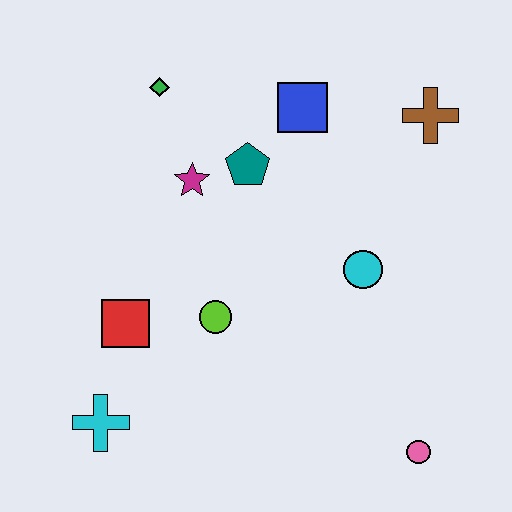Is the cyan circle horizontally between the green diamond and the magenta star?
No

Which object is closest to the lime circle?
The red square is closest to the lime circle.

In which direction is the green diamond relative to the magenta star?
The green diamond is above the magenta star.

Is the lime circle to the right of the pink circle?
No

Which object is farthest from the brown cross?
The cyan cross is farthest from the brown cross.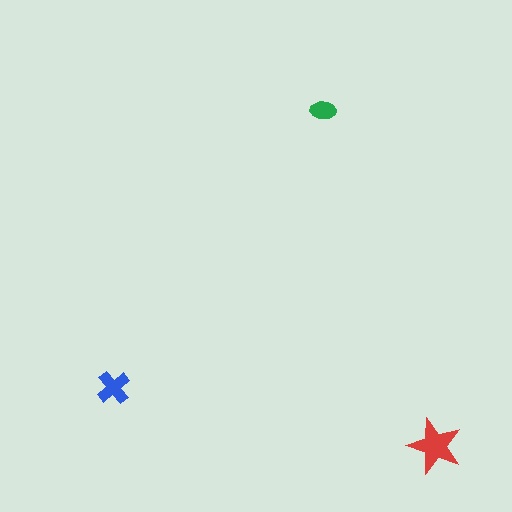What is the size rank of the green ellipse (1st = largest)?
3rd.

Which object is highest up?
The green ellipse is topmost.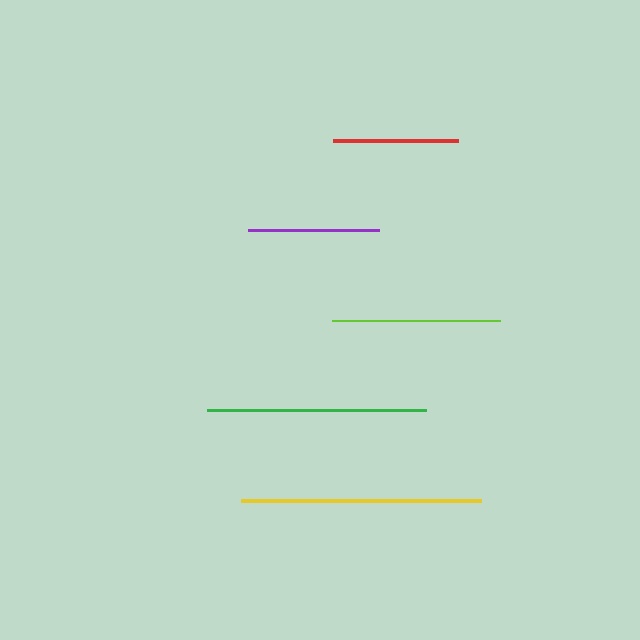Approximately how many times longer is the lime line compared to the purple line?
The lime line is approximately 1.3 times the length of the purple line.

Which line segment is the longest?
The yellow line is the longest at approximately 240 pixels.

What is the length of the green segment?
The green segment is approximately 219 pixels long.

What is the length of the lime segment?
The lime segment is approximately 167 pixels long.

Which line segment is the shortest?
The red line is the shortest at approximately 125 pixels.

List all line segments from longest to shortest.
From longest to shortest: yellow, green, lime, purple, red.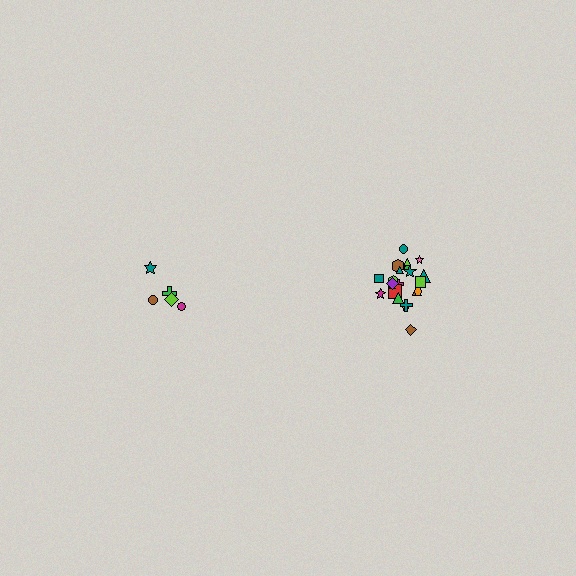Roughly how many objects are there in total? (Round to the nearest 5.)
Roughly 25 objects in total.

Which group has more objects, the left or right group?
The right group.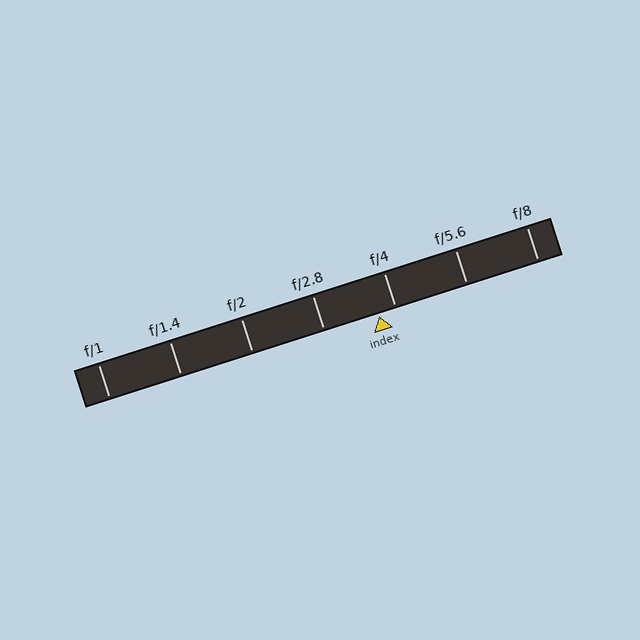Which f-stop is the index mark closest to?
The index mark is closest to f/4.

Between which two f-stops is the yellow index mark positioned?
The index mark is between f/2.8 and f/4.